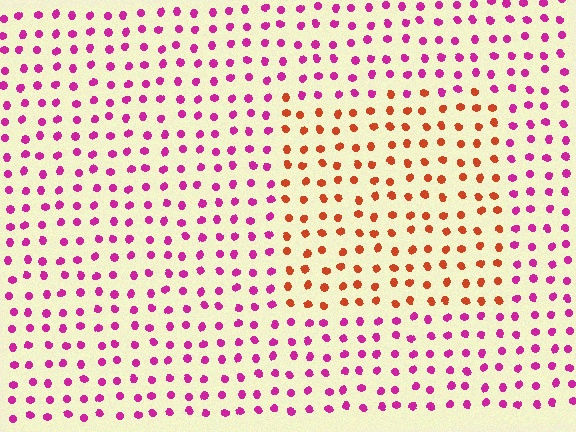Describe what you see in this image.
The image is filled with small magenta elements in a uniform arrangement. A rectangle-shaped region is visible where the elements are tinted to a slightly different hue, forming a subtle color boundary.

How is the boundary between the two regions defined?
The boundary is defined purely by a slight shift in hue (about 56 degrees). Spacing, size, and orientation are identical on both sides.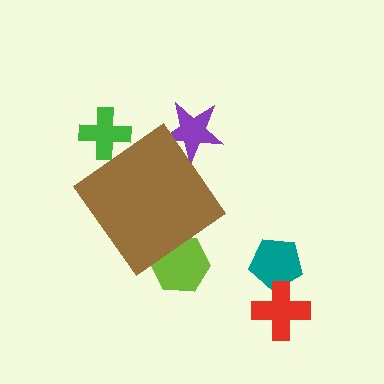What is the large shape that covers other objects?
A brown diamond.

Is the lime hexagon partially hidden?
Yes, the lime hexagon is partially hidden behind the brown diamond.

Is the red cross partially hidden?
No, the red cross is fully visible.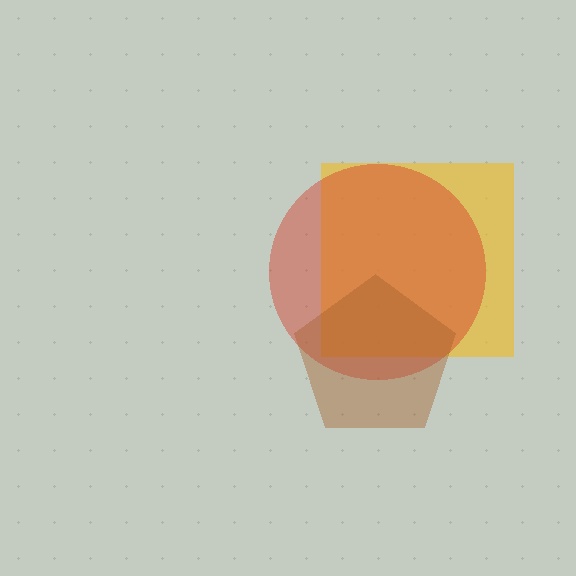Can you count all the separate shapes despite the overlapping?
Yes, there are 3 separate shapes.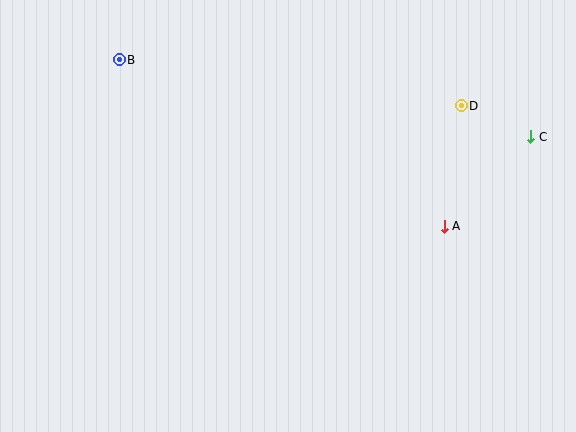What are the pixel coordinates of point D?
Point D is at (461, 106).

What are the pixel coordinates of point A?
Point A is at (444, 226).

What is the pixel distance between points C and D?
The distance between C and D is 76 pixels.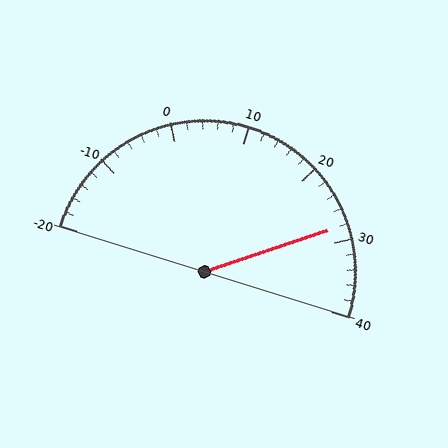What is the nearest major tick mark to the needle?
The nearest major tick mark is 30.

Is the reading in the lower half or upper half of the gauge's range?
The reading is in the upper half of the range (-20 to 40).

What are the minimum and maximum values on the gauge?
The gauge ranges from -20 to 40.